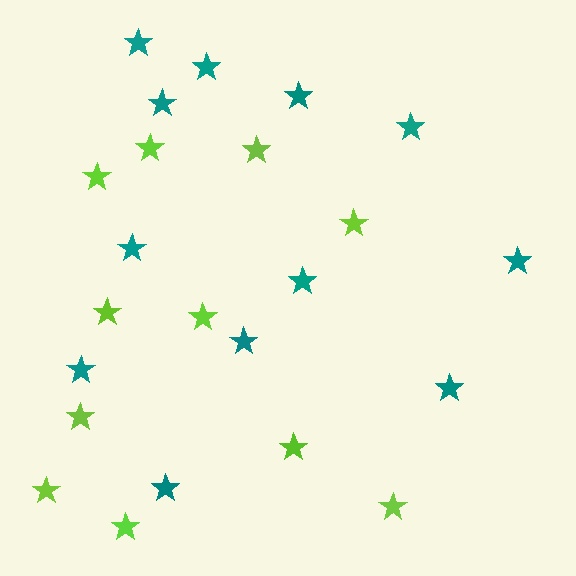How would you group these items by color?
There are 2 groups: one group of teal stars (12) and one group of lime stars (11).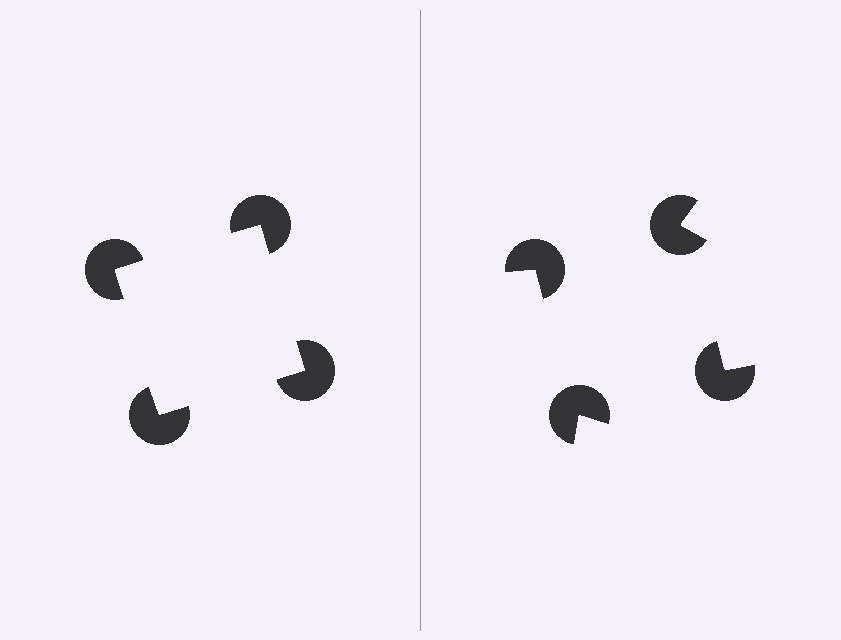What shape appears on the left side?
An illusory square.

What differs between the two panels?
The pac-man discs are positioned identically on both sides; only the wedge orientations differ. On the left they align to a square; on the right they are misaligned.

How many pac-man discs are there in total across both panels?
8 — 4 on each side.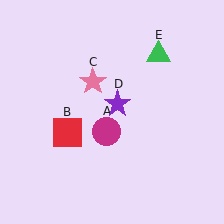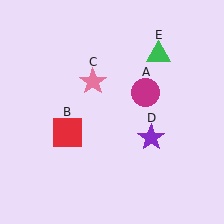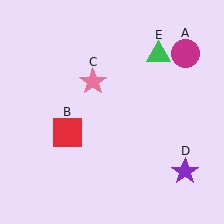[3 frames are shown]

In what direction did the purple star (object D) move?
The purple star (object D) moved down and to the right.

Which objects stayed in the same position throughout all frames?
Red square (object B) and pink star (object C) and green triangle (object E) remained stationary.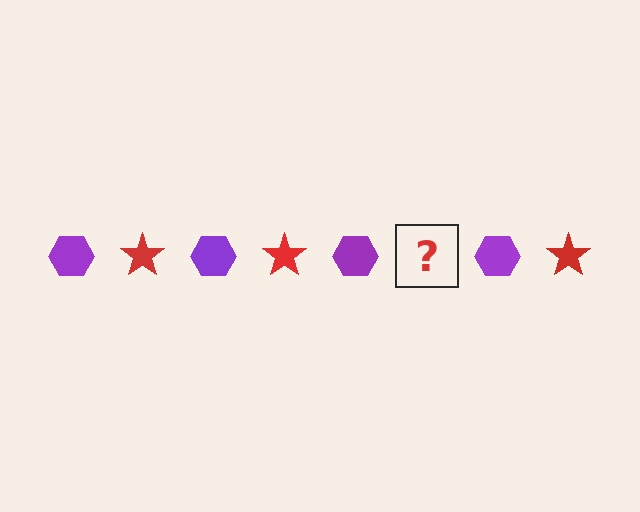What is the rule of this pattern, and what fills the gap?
The rule is that the pattern alternates between purple hexagon and red star. The gap should be filled with a red star.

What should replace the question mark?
The question mark should be replaced with a red star.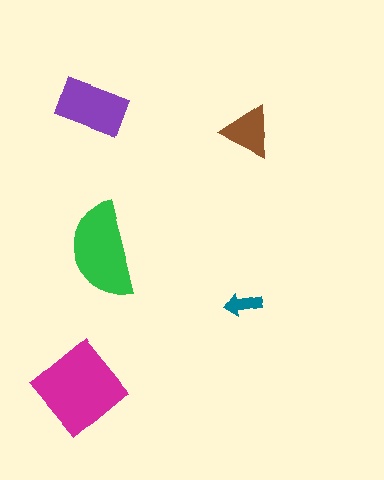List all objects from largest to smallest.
The magenta diamond, the green semicircle, the purple rectangle, the brown triangle, the teal arrow.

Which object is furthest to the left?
The magenta diamond is leftmost.